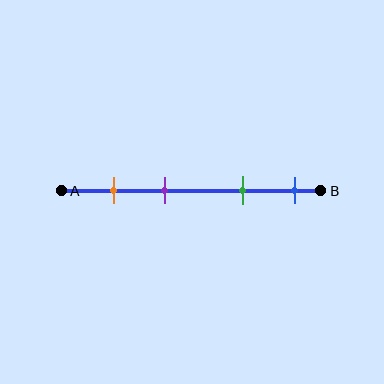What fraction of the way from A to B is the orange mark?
The orange mark is approximately 20% (0.2) of the way from A to B.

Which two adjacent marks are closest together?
The orange and purple marks are the closest adjacent pair.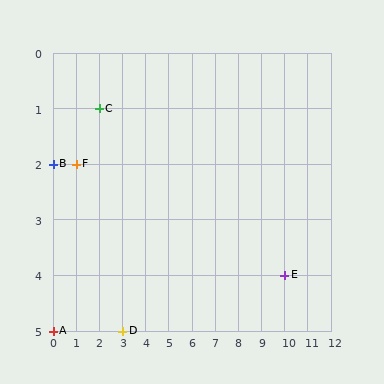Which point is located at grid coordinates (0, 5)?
Point A is at (0, 5).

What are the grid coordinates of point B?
Point B is at grid coordinates (0, 2).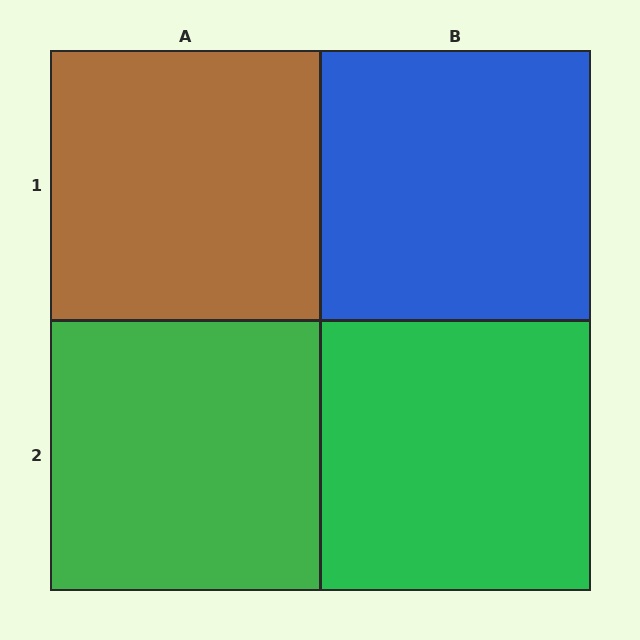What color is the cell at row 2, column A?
Green.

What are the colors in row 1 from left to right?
Brown, blue.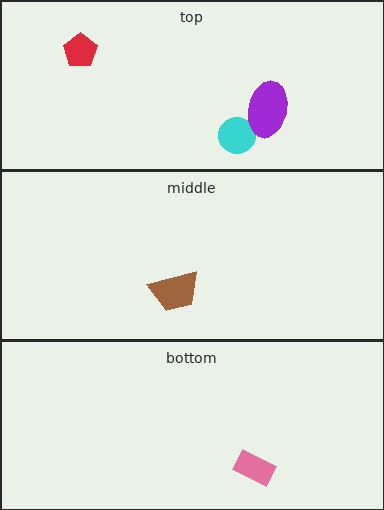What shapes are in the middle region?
The brown trapezoid.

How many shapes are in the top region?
3.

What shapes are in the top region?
The red pentagon, the cyan circle, the purple ellipse.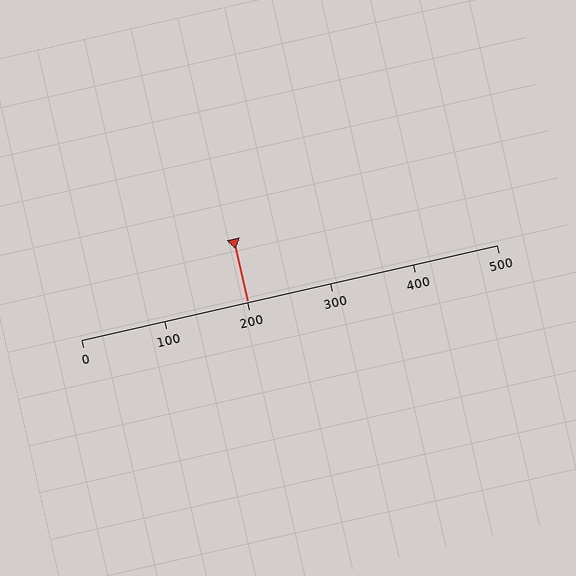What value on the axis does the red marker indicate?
The marker indicates approximately 200.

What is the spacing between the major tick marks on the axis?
The major ticks are spaced 100 apart.